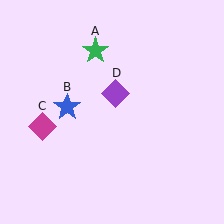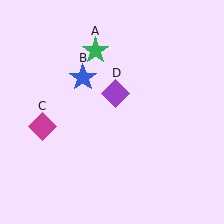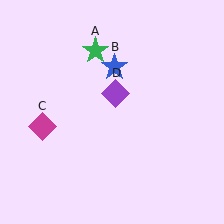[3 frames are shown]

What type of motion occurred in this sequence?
The blue star (object B) rotated clockwise around the center of the scene.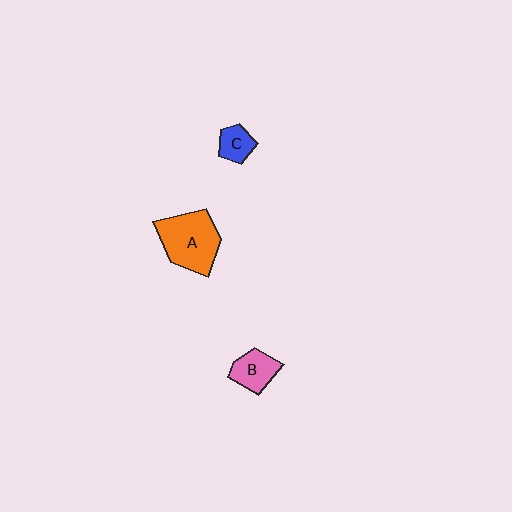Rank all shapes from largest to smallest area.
From largest to smallest: A (orange), B (pink), C (blue).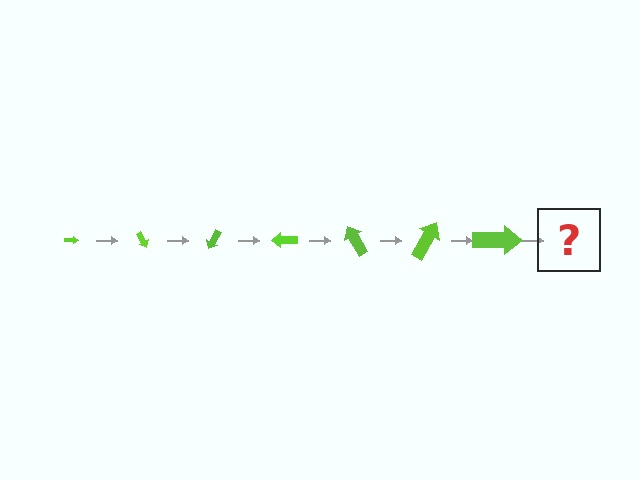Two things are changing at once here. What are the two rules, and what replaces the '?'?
The two rules are that the arrow grows larger each step and it rotates 60 degrees each step. The '?' should be an arrow, larger than the previous one and rotated 420 degrees from the start.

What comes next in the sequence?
The next element should be an arrow, larger than the previous one and rotated 420 degrees from the start.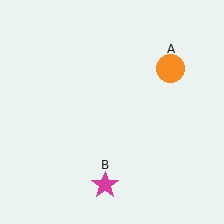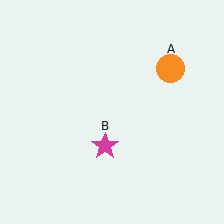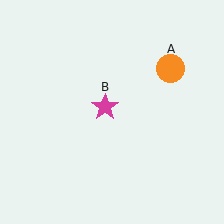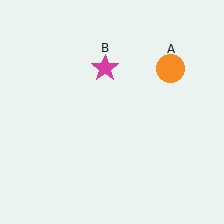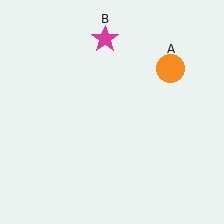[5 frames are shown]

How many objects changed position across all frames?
1 object changed position: magenta star (object B).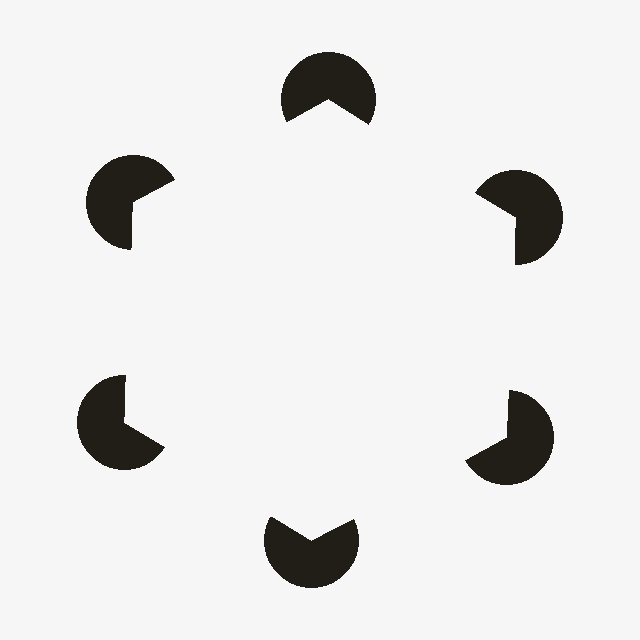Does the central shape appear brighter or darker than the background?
It typically appears slightly brighter than the background, even though no actual brightness change is drawn.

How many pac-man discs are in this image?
There are 6 — one at each vertex of the illusory hexagon.